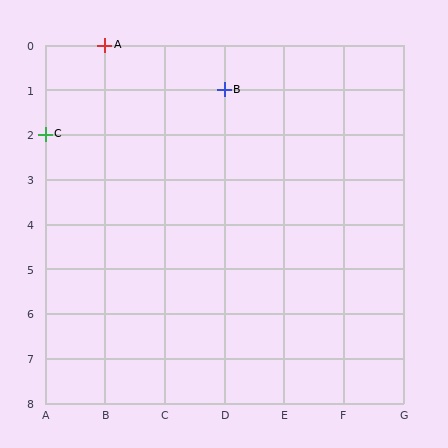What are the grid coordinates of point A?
Point A is at grid coordinates (B, 0).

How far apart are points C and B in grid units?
Points C and B are 3 columns and 1 row apart (about 3.2 grid units diagonally).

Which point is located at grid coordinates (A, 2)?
Point C is at (A, 2).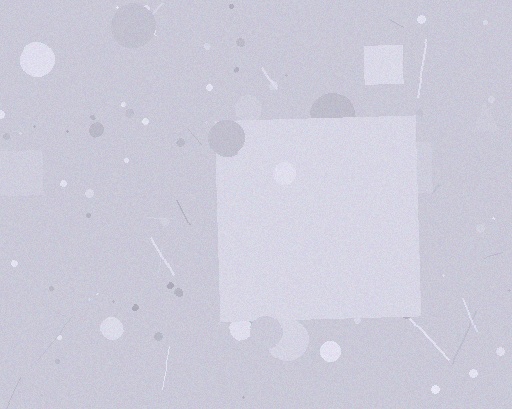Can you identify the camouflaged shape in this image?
The camouflaged shape is a square.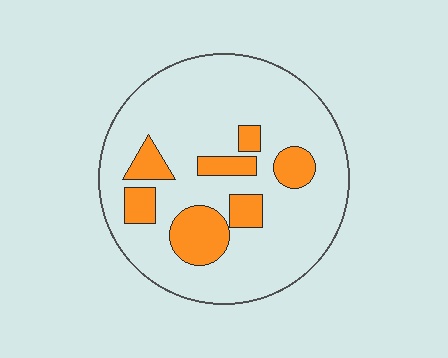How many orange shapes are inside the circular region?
7.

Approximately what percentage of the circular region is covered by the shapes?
Approximately 20%.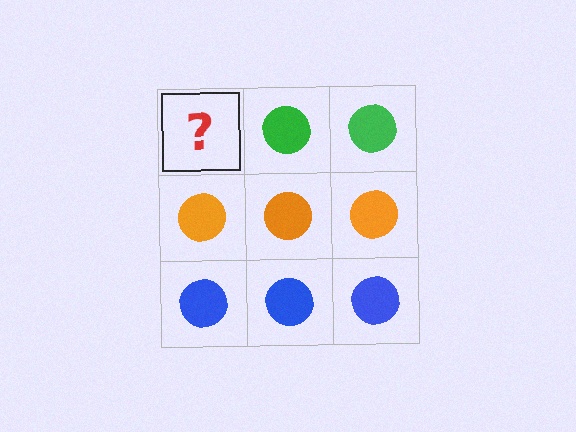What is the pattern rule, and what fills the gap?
The rule is that each row has a consistent color. The gap should be filled with a green circle.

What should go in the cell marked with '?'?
The missing cell should contain a green circle.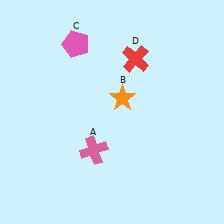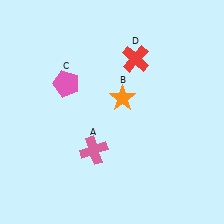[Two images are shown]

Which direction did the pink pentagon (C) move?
The pink pentagon (C) moved down.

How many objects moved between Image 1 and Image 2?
1 object moved between the two images.